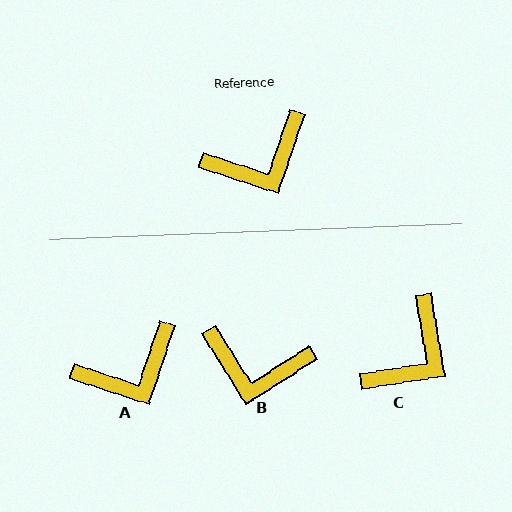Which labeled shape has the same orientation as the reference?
A.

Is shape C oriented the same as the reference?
No, it is off by about 28 degrees.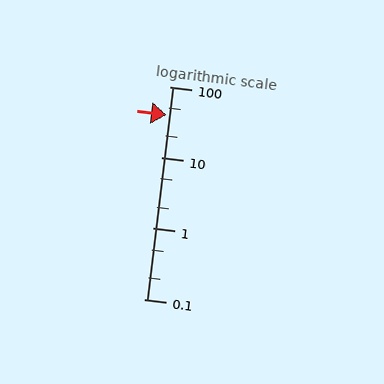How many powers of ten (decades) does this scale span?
The scale spans 3 decades, from 0.1 to 100.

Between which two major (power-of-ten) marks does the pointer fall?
The pointer is between 10 and 100.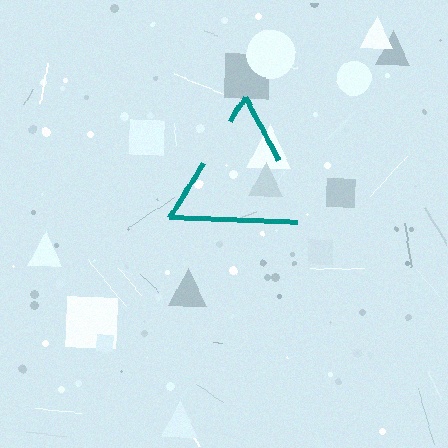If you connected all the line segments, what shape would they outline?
They would outline a triangle.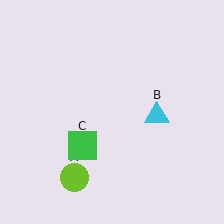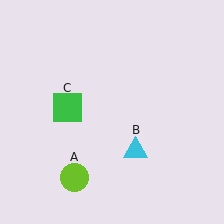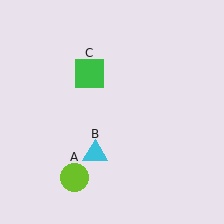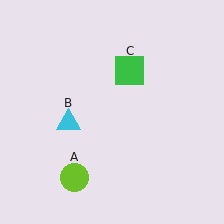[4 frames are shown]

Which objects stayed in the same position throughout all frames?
Lime circle (object A) remained stationary.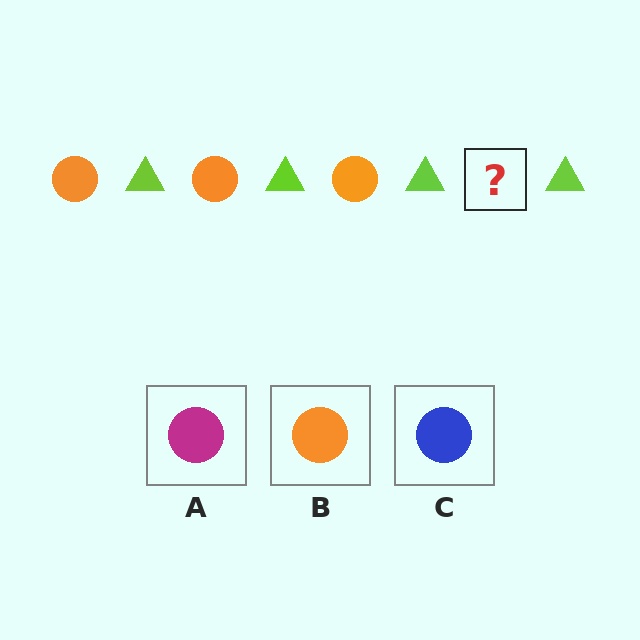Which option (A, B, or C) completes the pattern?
B.